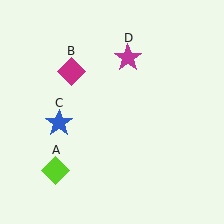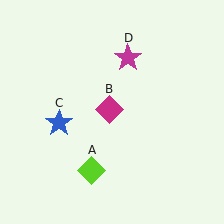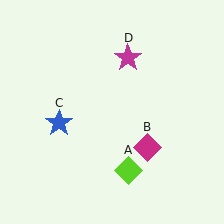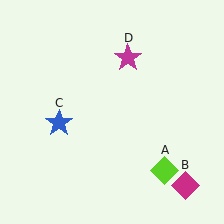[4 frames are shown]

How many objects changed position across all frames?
2 objects changed position: lime diamond (object A), magenta diamond (object B).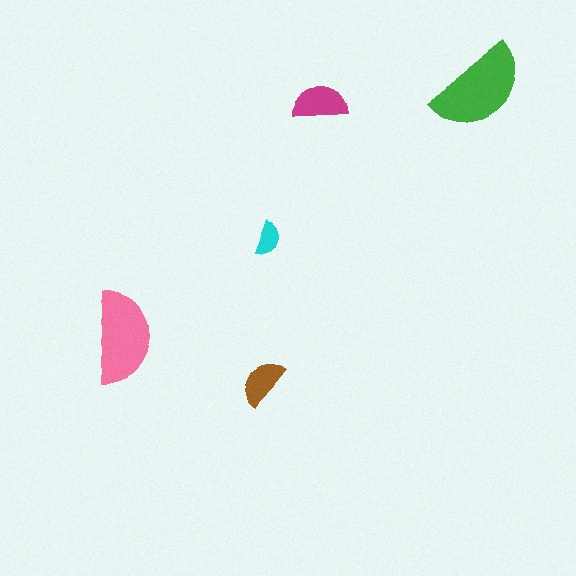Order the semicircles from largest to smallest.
the green one, the pink one, the magenta one, the brown one, the cyan one.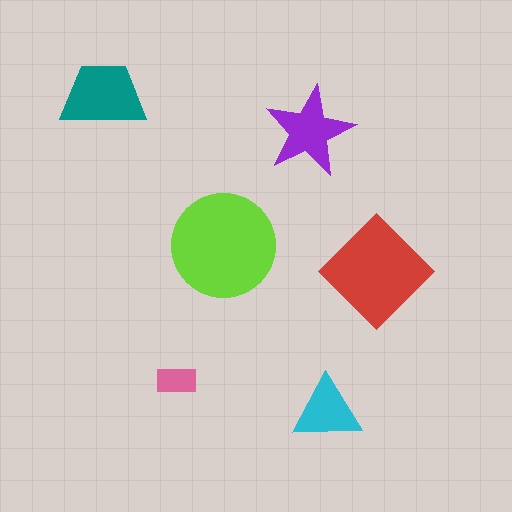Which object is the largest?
The lime circle.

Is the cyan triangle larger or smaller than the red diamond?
Smaller.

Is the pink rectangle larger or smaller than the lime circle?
Smaller.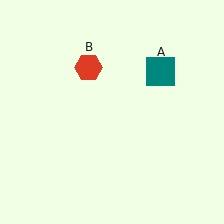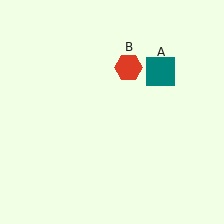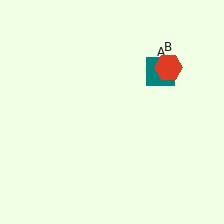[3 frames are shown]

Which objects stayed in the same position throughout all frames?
Teal square (object A) remained stationary.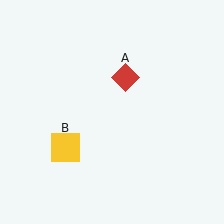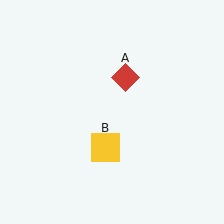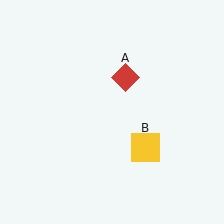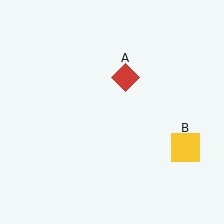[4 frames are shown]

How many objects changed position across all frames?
1 object changed position: yellow square (object B).